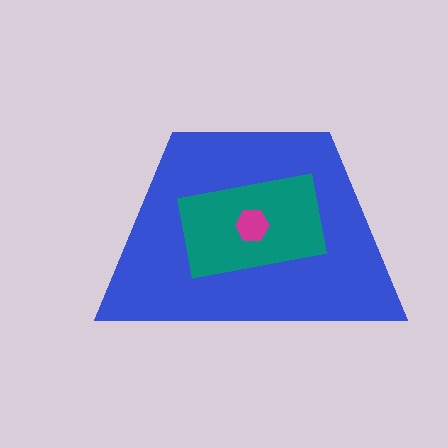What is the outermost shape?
The blue trapezoid.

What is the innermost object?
The magenta hexagon.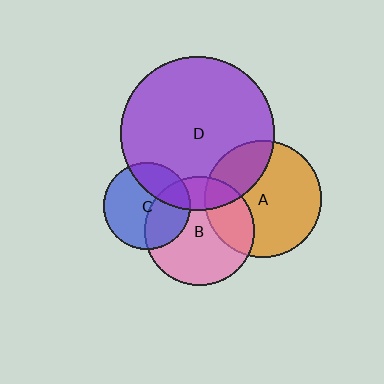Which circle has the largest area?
Circle D (purple).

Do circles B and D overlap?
Yes.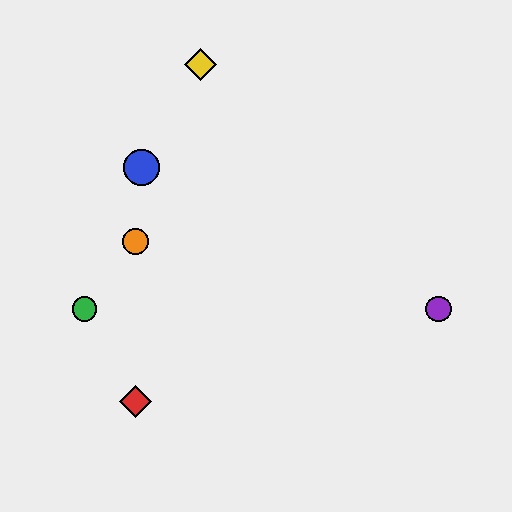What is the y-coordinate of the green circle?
The green circle is at y≈309.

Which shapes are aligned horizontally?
The green circle, the purple circle are aligned horizontally.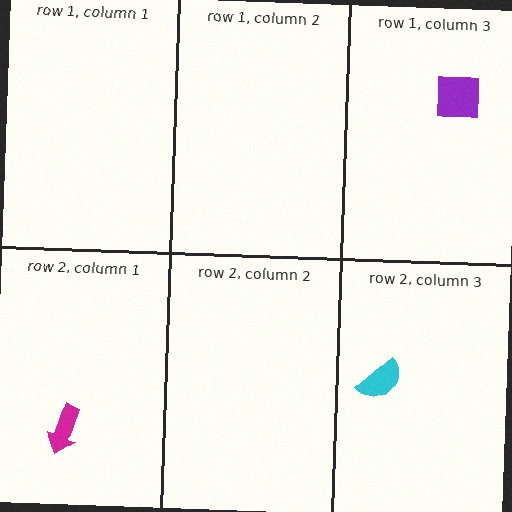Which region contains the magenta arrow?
The row 2, column 1 region.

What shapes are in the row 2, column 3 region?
The cyan semicircle.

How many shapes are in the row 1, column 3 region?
1.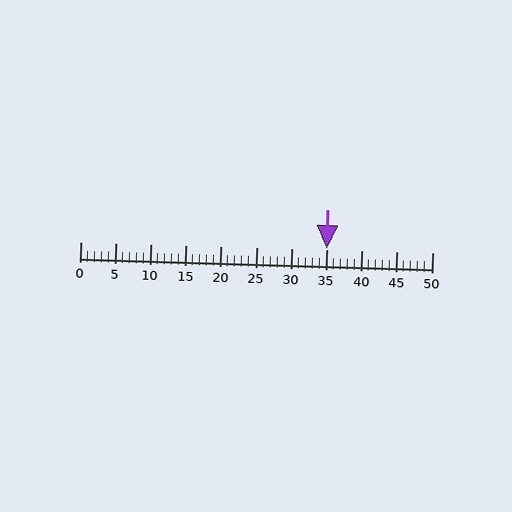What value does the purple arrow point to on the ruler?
The purple arrow points to approximately 35.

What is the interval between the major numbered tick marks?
The major tick marks are spaced 5 units apart.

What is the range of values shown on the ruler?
The ruler shows values from 0 to 50.